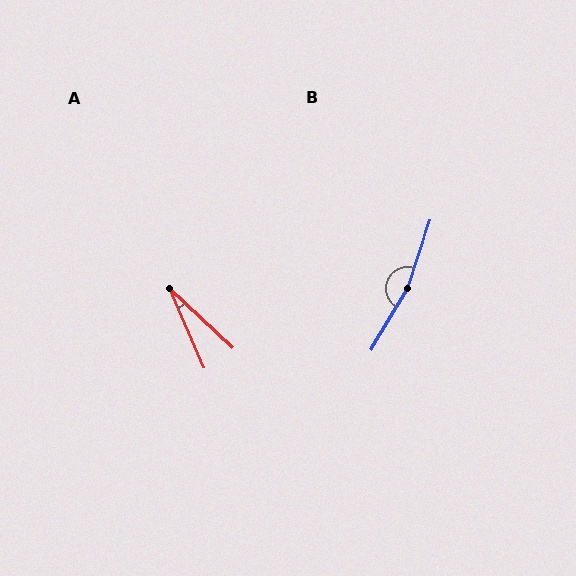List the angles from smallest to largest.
A (24°), B (168°).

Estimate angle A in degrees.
Approximately 24 degrees.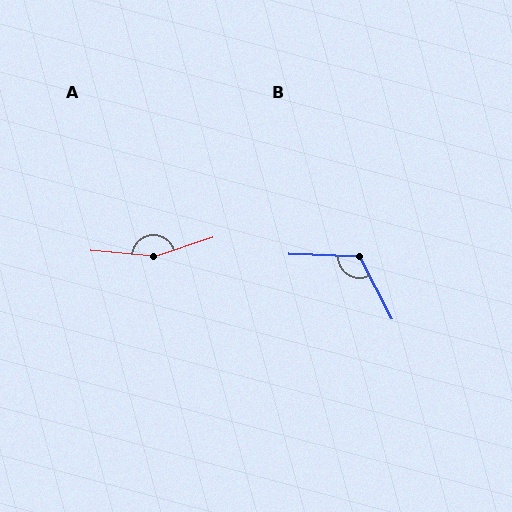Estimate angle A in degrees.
Approximately 156 degrees.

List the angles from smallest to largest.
B (120°), A (156°).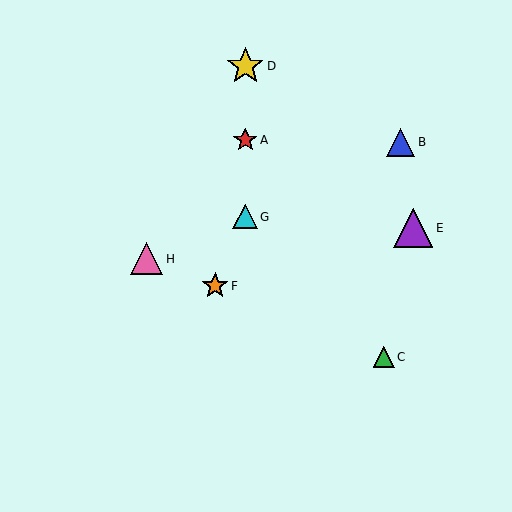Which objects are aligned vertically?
Objects A, D, G are aligned vertically.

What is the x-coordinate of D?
Object D is at x≈245.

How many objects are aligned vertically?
3 objects (A, D, G) are aligned vertically.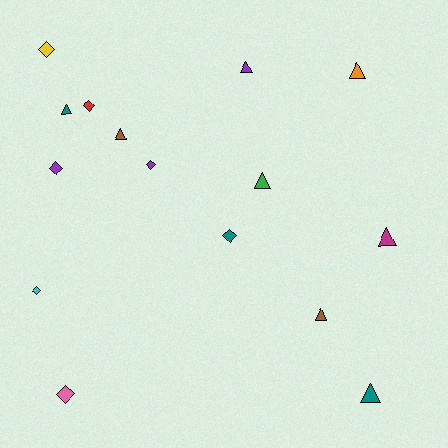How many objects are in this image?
There are 15 objects.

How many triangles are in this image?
There are 8 triangles.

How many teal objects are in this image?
There are 3 teal objects.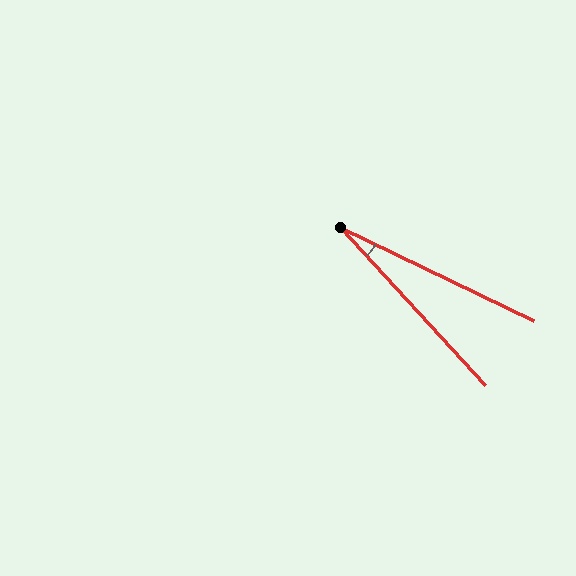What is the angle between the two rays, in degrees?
Approximately 22 degrees.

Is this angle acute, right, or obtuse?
It is acute.